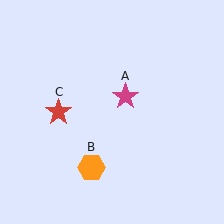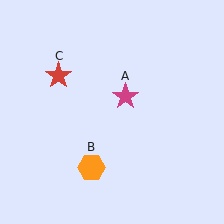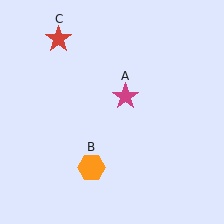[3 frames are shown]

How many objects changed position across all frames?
1 object changed position: red star (object C).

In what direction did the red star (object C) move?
The red star (object C) moved up.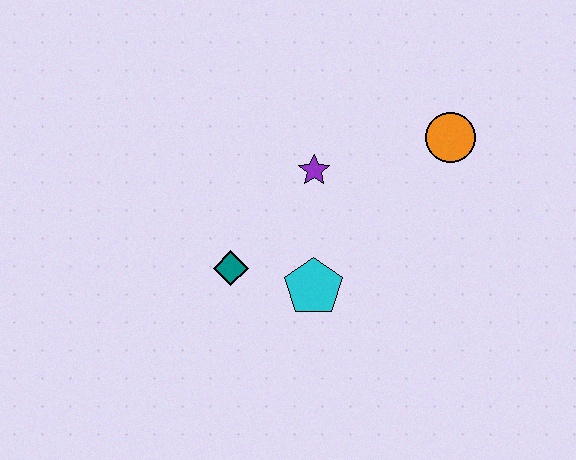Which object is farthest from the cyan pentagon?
The orange circle is farthest from the cyan pentagon.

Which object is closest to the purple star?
The cyan pentagon is closest to the purple star.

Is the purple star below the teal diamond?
No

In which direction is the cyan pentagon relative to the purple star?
The cyan pentagon is below the purple star.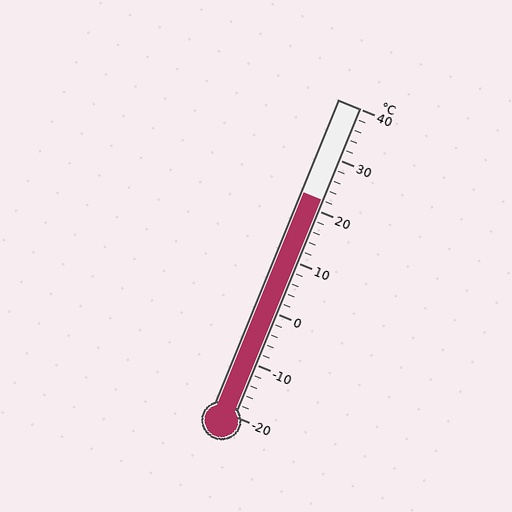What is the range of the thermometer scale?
The thermometer scale ranges from -20°C to 40°C.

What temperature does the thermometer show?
The thermometer shows approximately 22°C.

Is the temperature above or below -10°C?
The temperature is above -10°C.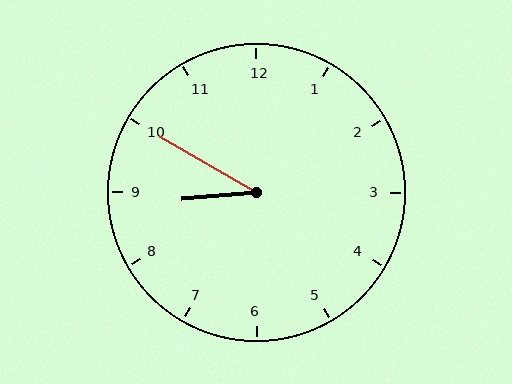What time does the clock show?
8:50.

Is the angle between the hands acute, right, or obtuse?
It is acute.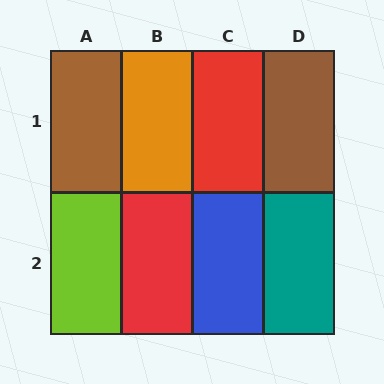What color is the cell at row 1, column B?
Orange.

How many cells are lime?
1 cell is lime.